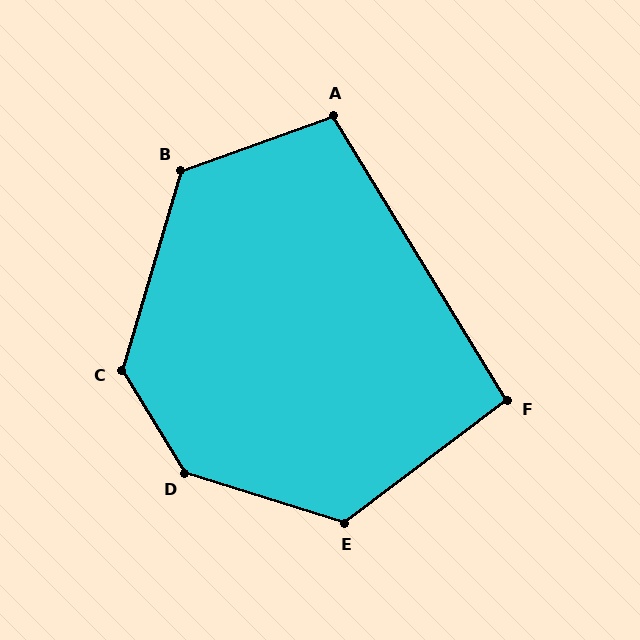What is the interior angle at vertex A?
Approximately 102 degrees (obtuse).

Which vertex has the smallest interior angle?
F, at approximately 95 degrees.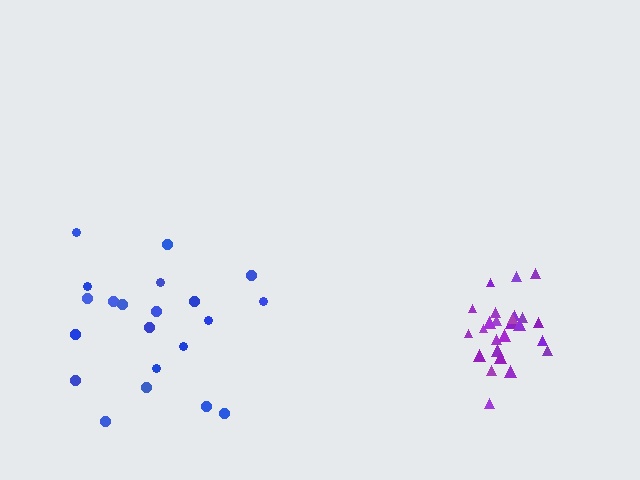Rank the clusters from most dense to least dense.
purple, blue.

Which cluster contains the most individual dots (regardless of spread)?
Purple (26).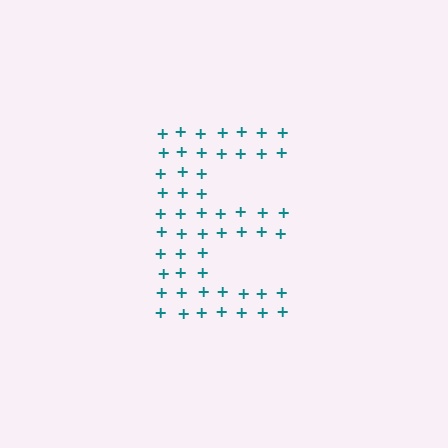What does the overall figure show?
The overall figure shows the letter E.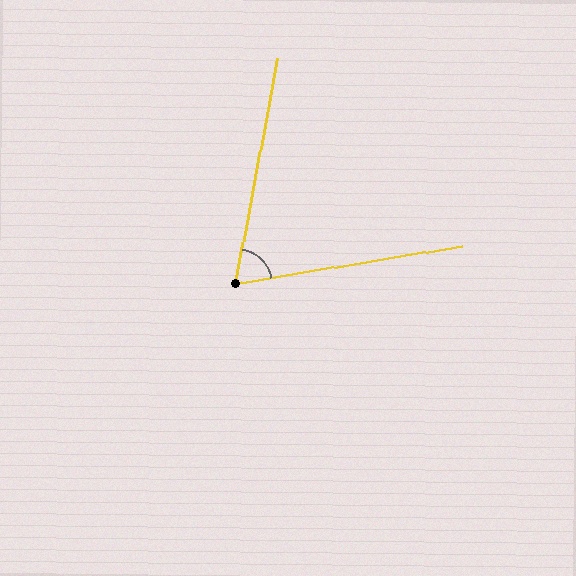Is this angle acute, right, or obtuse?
It is acute.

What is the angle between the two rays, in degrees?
Approximately 70 degrees.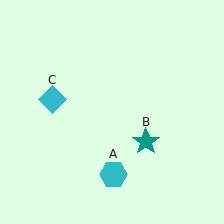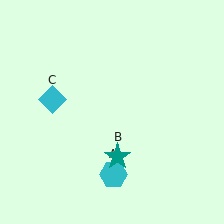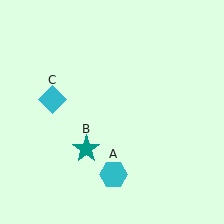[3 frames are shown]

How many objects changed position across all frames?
1 object changed position: teal star (object B).